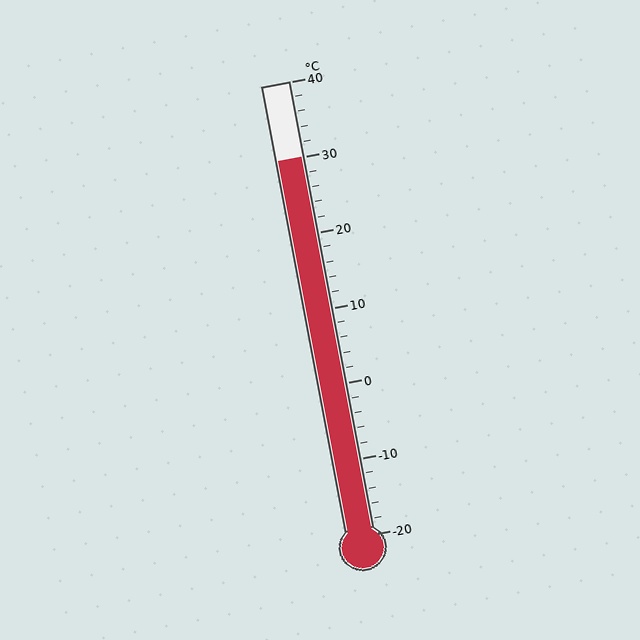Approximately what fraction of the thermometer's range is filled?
The thermometer is filled to approximately 85% of its range.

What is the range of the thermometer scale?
The thermometer scale ranges from -20°C to 40°C.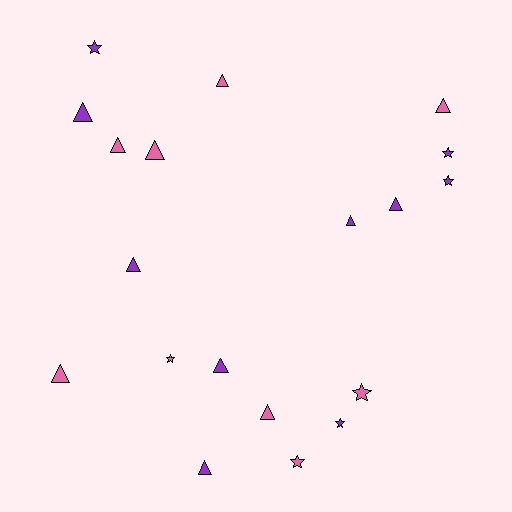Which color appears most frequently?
Purple, with 10 objects.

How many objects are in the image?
There are 19 objects.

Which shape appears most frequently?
Triangle, with 12 objects.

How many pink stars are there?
There are 3 pink stars.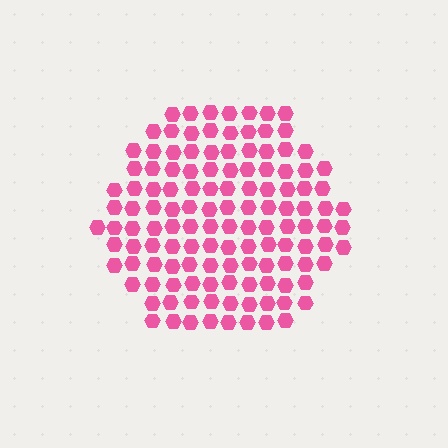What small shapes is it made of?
It is made of small hexagons.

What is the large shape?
The large shape is a hexagon.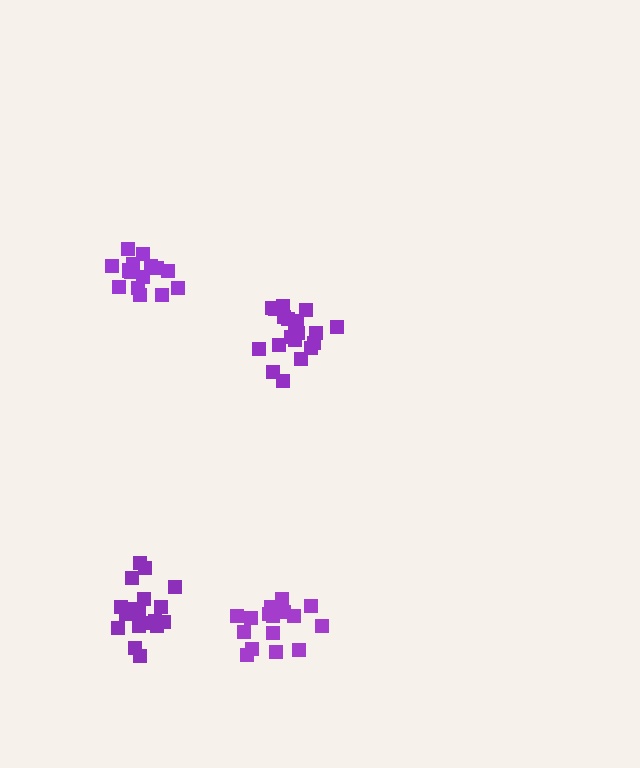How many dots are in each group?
Group 1: 18 dots, Group 2: 15 dots, Group 3: 16 dots, Group 4: 20 dots (69 total).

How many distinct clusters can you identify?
There are 4 distinct clusters.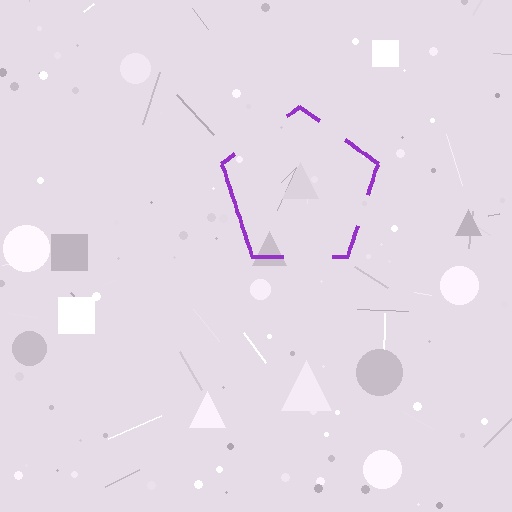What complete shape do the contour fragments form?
The contour fragments form a pentagon.